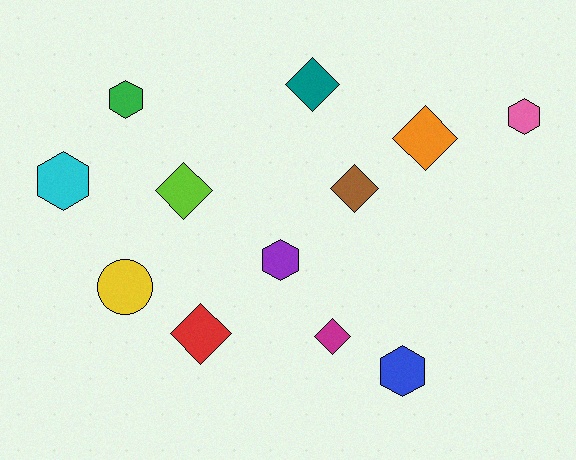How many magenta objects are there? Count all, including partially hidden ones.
There is 1 magenta object.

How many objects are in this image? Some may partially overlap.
There are 12 objects.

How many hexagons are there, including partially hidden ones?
There are 5 hexagons.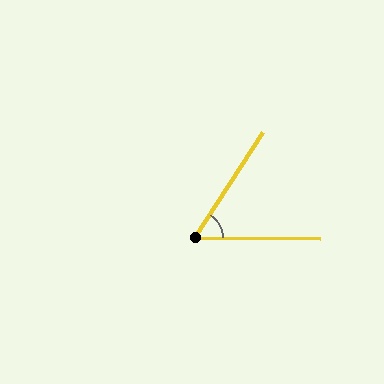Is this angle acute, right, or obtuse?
It is acute.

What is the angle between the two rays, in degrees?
Approximately 58 degrees.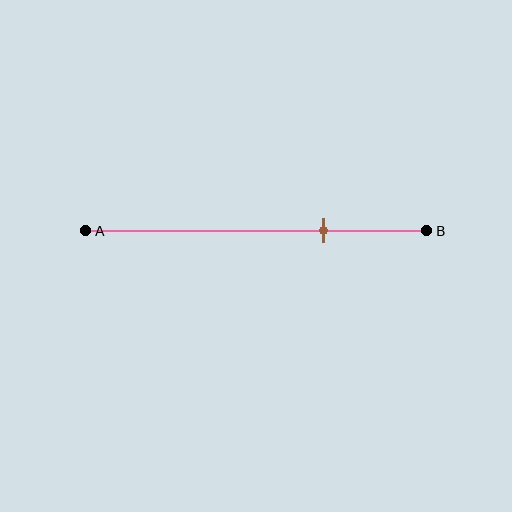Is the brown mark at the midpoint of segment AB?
No, the mark is at about 70% from A, not at the 50% midpoint.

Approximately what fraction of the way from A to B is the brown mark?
The brown mark is approximately 70% of the way from A to B.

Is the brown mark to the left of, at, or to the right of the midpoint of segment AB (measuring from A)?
The brown mark is to the right of the midpoint of segment AB.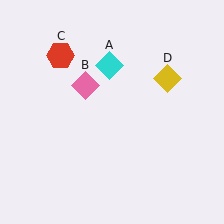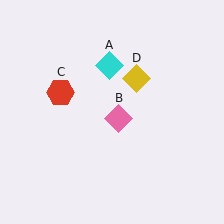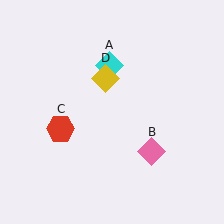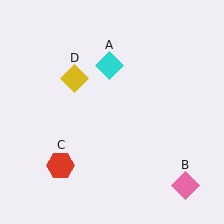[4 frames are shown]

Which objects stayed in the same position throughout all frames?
Cyan diamond (object A) remained stationary.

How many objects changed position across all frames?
3 objects changed position: pink diamond (object B), red hexagon (object C), yellow diamond (object D).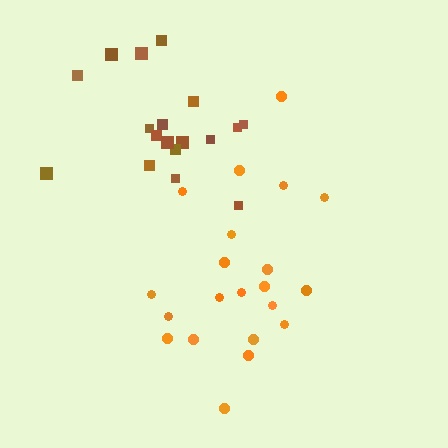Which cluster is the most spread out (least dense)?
Orange.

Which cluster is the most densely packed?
Brown.